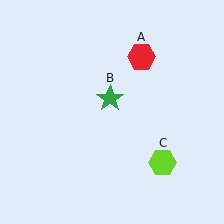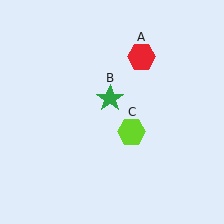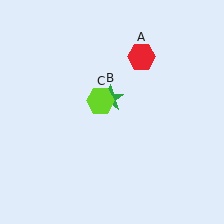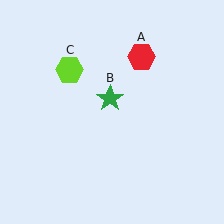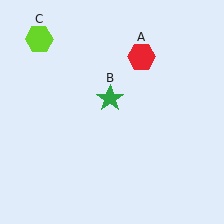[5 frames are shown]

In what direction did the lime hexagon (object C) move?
The lime hexagon (object C) moved up and to the left.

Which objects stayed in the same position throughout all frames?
Red hexagon (object A) and green star (object B) remained stationary.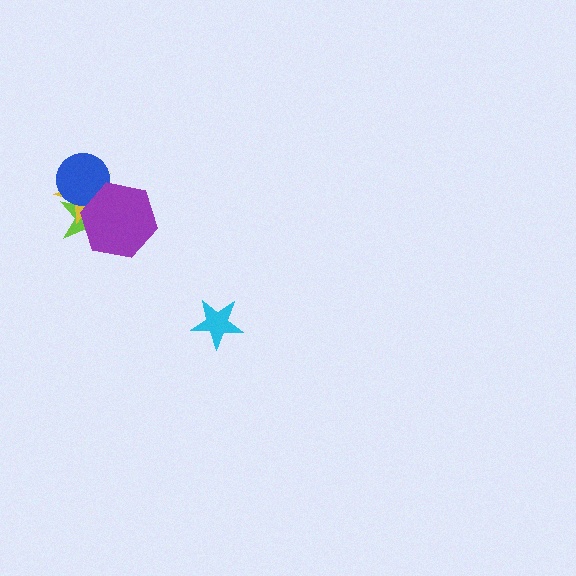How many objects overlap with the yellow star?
3 objects overlap with the yellow star.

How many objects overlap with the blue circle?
3 objects overlap with the blue circle.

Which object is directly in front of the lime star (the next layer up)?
The yellow star is directly in front of the lime star.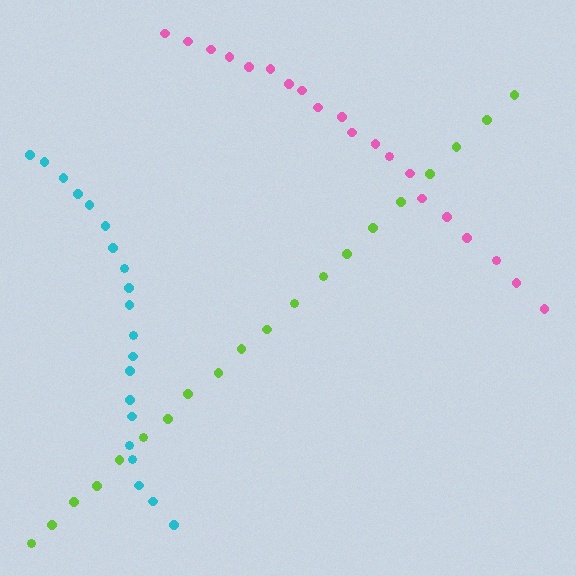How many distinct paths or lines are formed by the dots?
There are 3 distinct paths.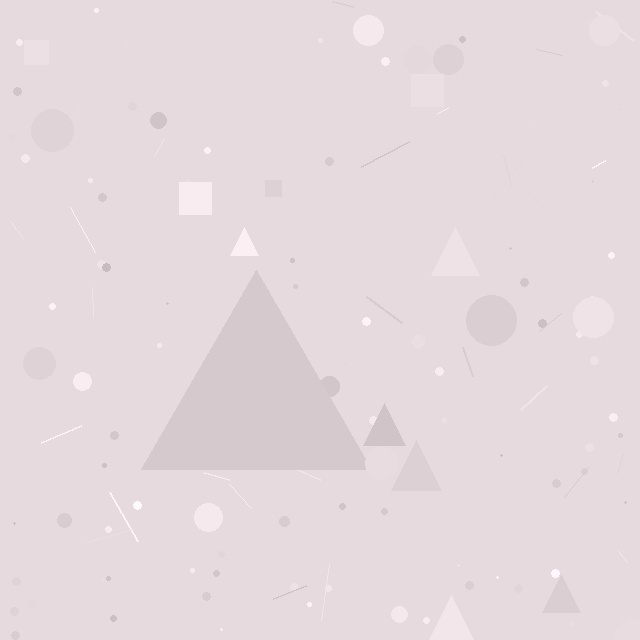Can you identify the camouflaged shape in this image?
The camouflaged shape is a triangle.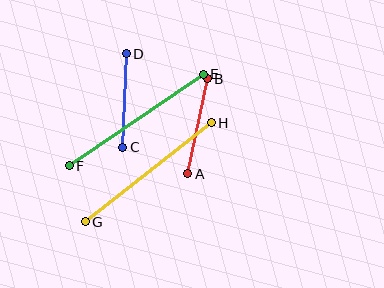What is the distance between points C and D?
The distance is approximately 93 pixels.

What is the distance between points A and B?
The distance is approximately 97 pixels.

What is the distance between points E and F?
The distance is approximately 162 pixels.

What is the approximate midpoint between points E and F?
The midpoint is at approximately (136, 120) pixels.